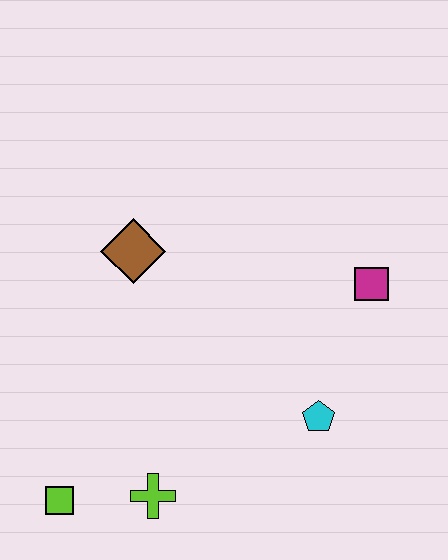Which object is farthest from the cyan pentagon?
The lime square is farthest from the cyan pentagon.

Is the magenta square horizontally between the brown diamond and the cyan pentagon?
No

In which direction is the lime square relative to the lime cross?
The lime square is to the left of the lime cross.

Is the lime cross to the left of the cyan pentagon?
Yes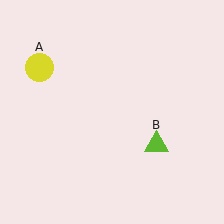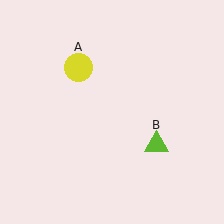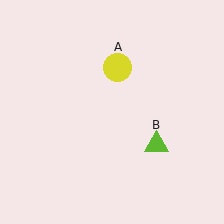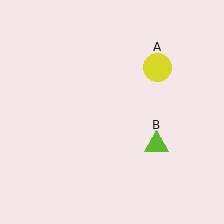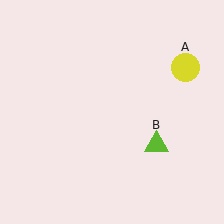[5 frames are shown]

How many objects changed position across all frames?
1 object changed position: yellow circle (object A).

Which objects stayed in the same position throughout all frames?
Lime triangle (object B) remained stationary.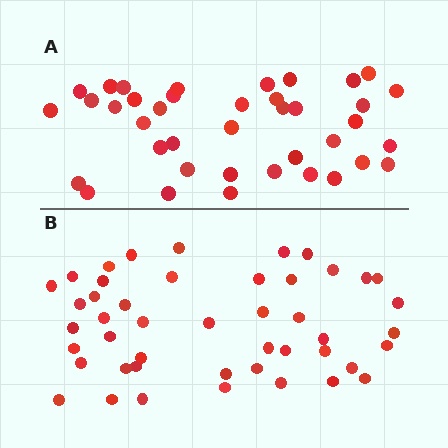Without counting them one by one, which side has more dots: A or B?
Region B (the bottom region) has more dots.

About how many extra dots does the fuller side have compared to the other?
Region B has roughly 8 or so more dots than region A.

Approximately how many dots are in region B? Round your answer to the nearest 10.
About 50 dots. (The exact count is 46, which rounds to 50.)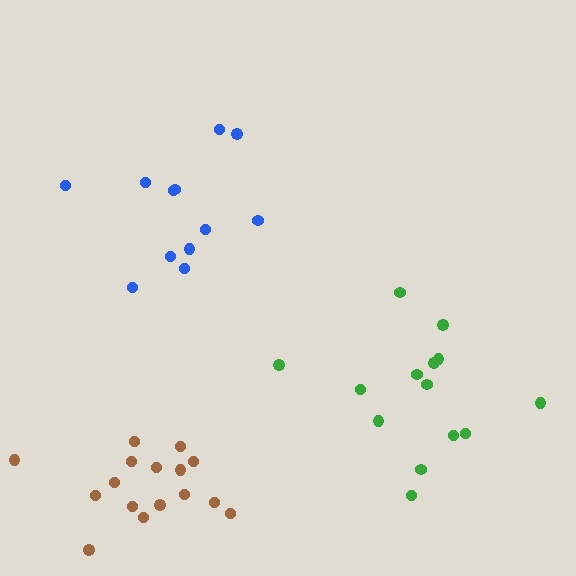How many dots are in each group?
Group 1: 16 dots, Group 2: 12 dots, Group 3: 14 dots (42 total).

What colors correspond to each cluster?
The clusters are colored: brown, blue, green.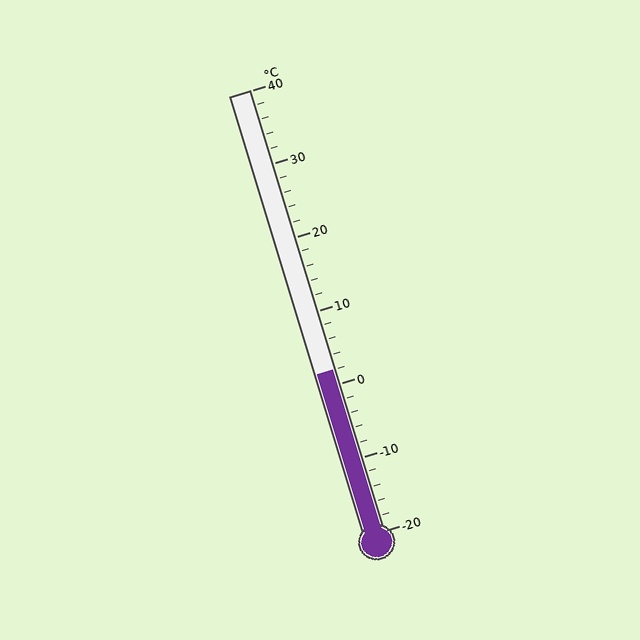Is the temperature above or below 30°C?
The temperature is below 30°C.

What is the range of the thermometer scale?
The thermometer scale ranges from -20°C to 40°C.